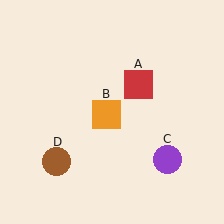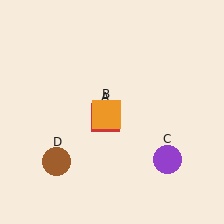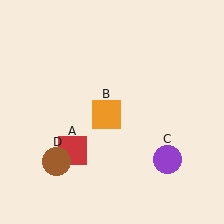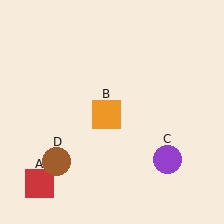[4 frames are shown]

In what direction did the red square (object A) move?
The red square (object A) moved down and to the left.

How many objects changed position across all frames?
1 object changed position: red square (object A).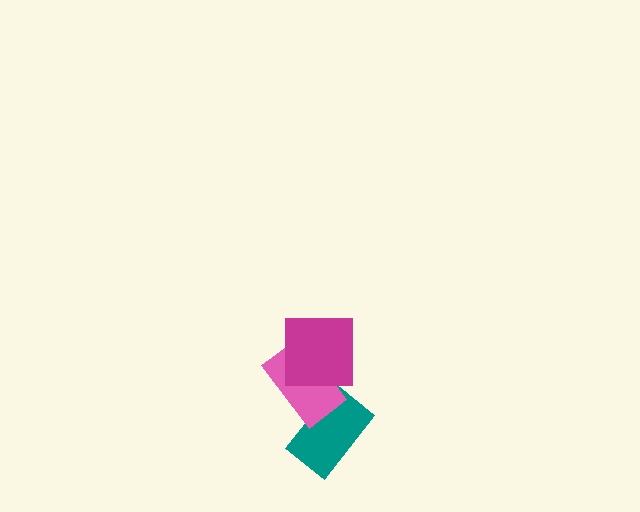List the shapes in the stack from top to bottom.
From top to bottom: the magenta square, the pink rectangle, the teal rectangle.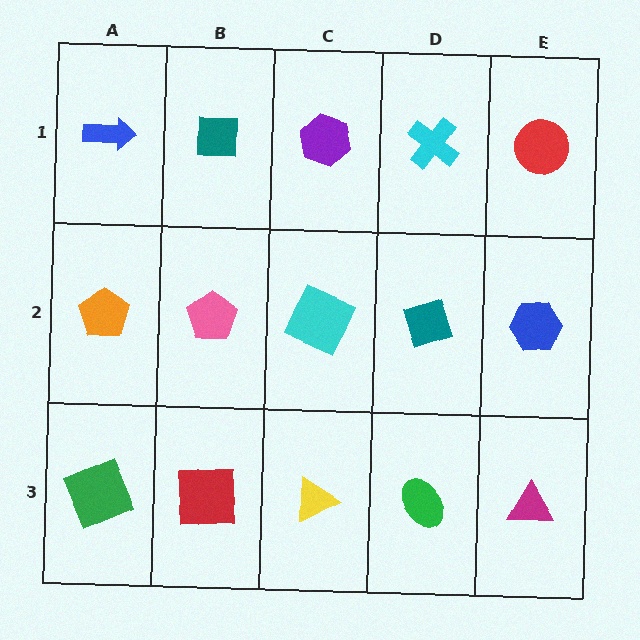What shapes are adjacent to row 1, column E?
A blue hexagon (row 2, column E), a cyan cross (row 1, column D).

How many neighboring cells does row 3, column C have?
3.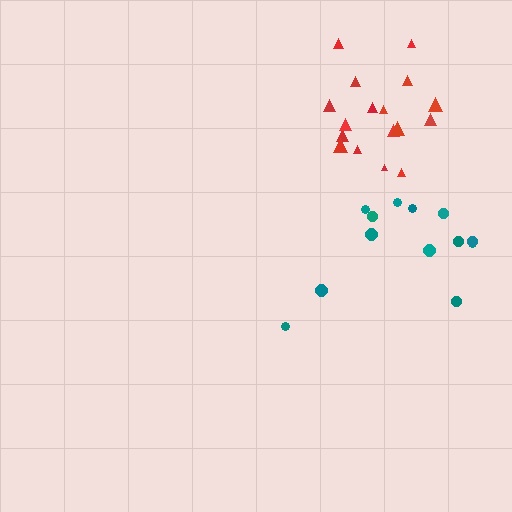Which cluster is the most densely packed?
Red.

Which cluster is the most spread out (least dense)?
Teal.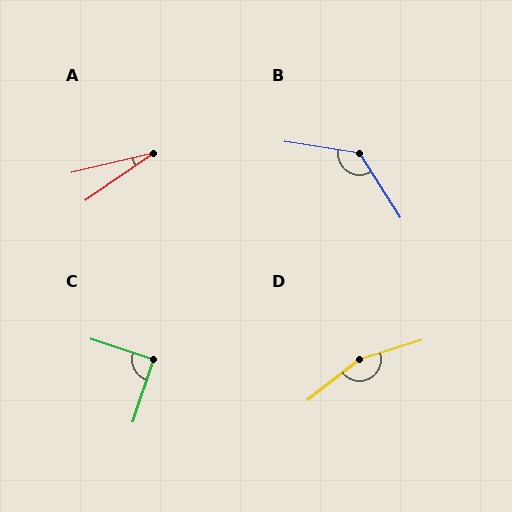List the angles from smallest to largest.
A (21°), C (90°), B (131°), D (159°).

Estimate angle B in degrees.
Approximately 131 degrees.